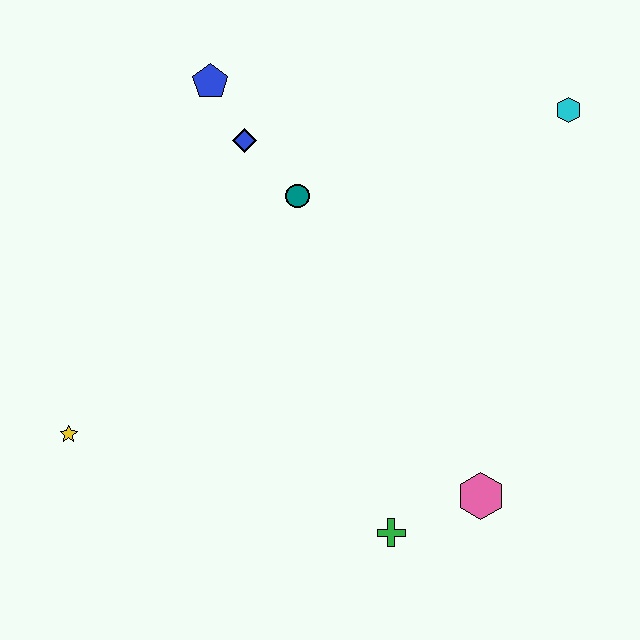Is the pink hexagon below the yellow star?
Yes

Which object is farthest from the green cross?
The blue pentagon is farthest from the green cross.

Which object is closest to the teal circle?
The blue diamond is closest to the teal circle.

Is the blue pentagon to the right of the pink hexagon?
No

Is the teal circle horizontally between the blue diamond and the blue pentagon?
No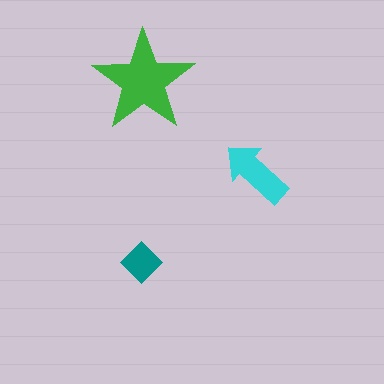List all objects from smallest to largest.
The teal diamond, the cyan arrow, the green star.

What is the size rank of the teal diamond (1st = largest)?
3rd.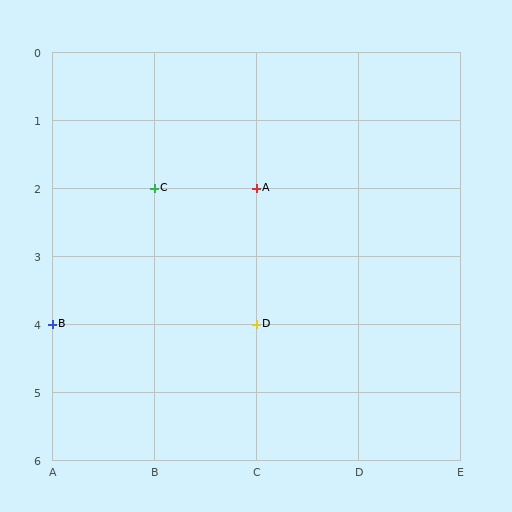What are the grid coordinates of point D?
Point D is at grid coordinates (C, 4).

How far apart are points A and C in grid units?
Points A and C are 1 column apart.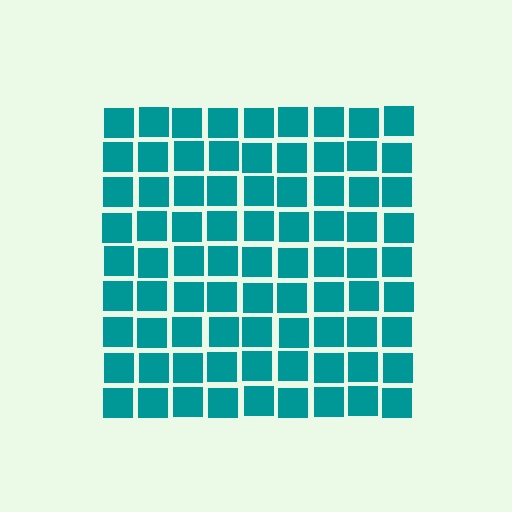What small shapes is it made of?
It is made of small squares.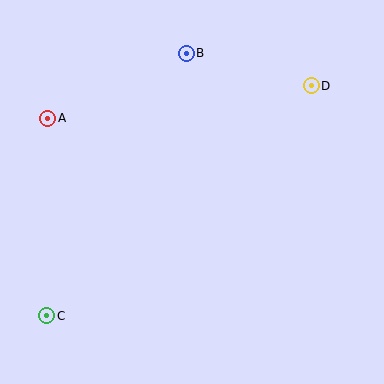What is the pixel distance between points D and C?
The distance between D and C is 350 pixels.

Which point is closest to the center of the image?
Point B at (186, 53) is closest to the center.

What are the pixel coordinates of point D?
Point D is at (311, 86).